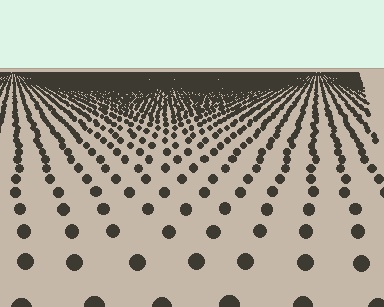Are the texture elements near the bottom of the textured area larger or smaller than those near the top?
Larger. Near the bottom, elements are closer to the viewer and appear at a bigger on-screen size.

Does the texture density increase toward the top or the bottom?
Density increases toward the top.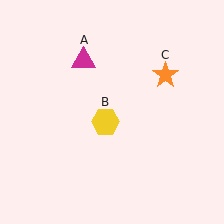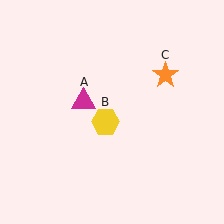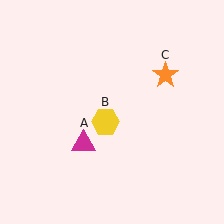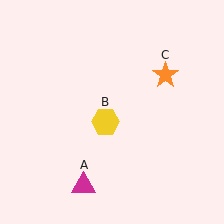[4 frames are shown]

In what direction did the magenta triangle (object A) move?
The magenta triangle (object A) moved down.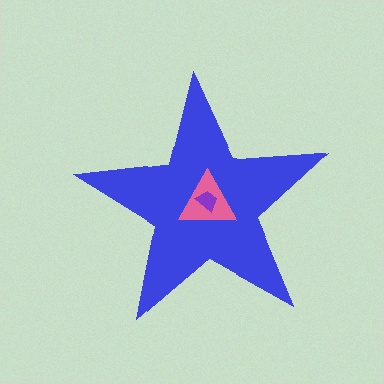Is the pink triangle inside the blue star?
Yes.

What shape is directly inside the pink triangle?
The purple trapezoid.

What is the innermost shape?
The purple trapezoid.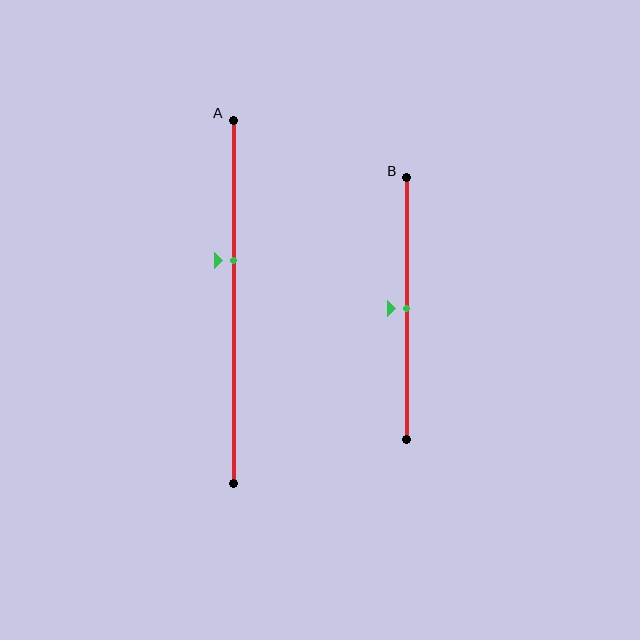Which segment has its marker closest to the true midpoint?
Segment B has its marker closest to the true midpoint.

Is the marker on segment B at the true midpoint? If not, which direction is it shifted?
Yes, the marker on segment B is at the true midpoint.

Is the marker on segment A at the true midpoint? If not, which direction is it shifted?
No, the marker on segment A is shifted upward by about 11% of the segment length.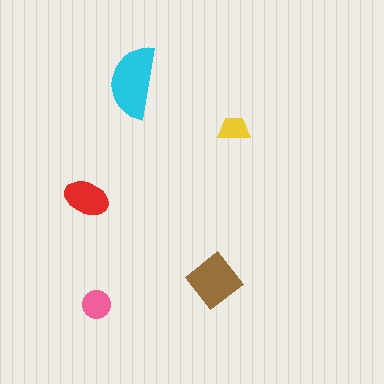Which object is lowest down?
The pink circle is bottommost.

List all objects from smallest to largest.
The yellow trapezoid, the pink circle, the red ellipse, the brown diamond, the cyan semicircle.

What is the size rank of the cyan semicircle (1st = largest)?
1st.